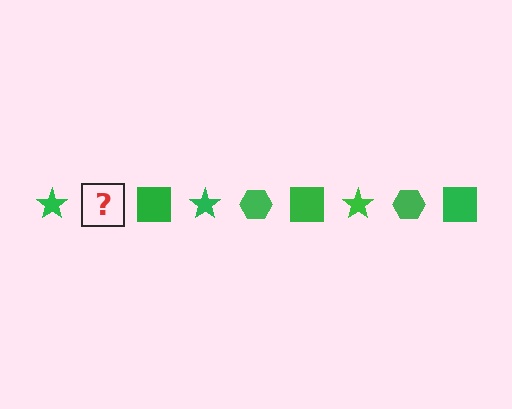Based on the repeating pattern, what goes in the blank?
The blank should be a green hexagon.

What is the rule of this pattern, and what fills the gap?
The rule is that the pattern cycles through star, hexagon, square shapes in green. The gap should be filled with a green hexagon.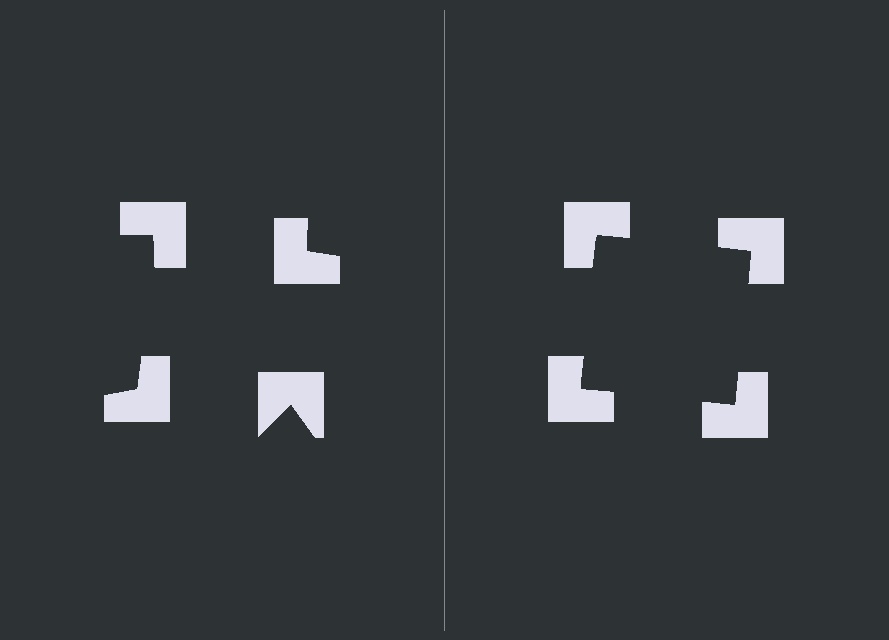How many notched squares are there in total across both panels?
8 — 4 on each side.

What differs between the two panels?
The notched squares are positioned identically on both sides; only the wedge orientations differ. On the right they align to a square; on the left they are misaligned.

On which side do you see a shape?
An illusory square appears on the right side. On the left side the wedge cuts are rotated, so no coherent shape forms.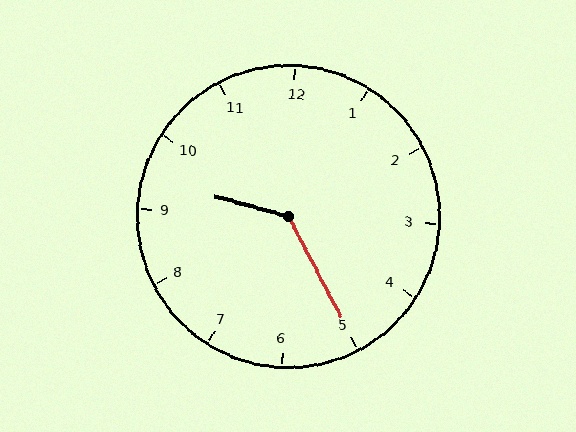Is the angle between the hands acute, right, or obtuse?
It is obtuse.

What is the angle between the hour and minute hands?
Approximately 132 degrees.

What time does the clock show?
9:25.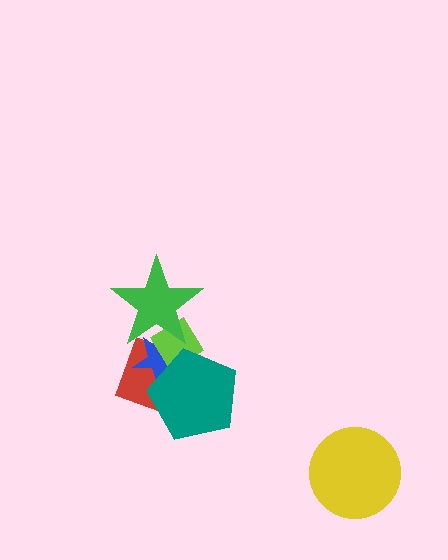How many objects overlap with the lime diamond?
4 objects overlap with the lime diamond.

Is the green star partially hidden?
No, no other shape covers it.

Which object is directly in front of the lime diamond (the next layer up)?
The teal pentagon is directly in front of the lime diamond.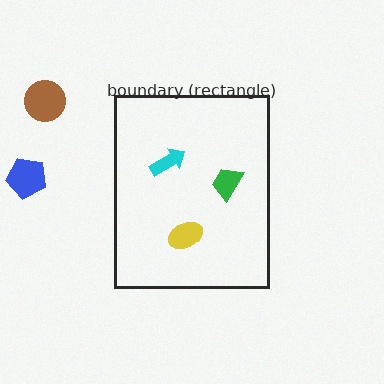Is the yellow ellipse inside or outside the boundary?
Inside.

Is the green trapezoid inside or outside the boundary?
Inside.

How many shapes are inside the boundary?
3 inside, 2 outside.